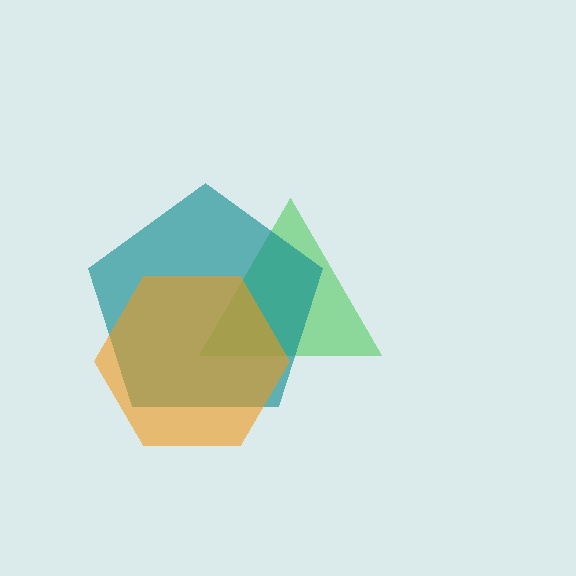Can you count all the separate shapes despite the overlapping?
Yes, there are 3 separate shapes.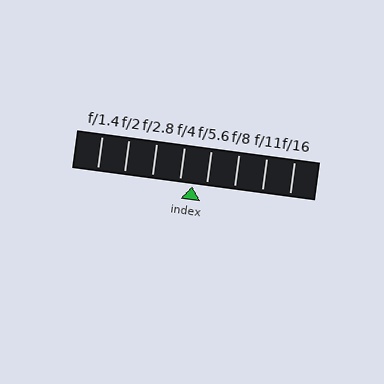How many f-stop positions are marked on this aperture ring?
There are 8 f-stop positions marked.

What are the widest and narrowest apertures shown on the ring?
The widest aperture shown is f/1.4 and the narrowest is f/16.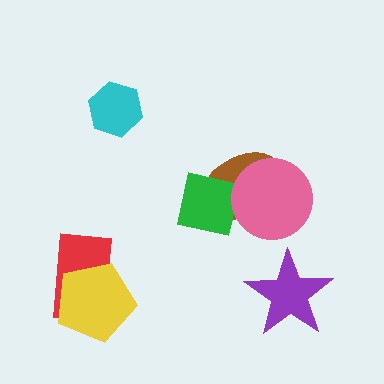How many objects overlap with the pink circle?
2 objects overlap with the pink circle.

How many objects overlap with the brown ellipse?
2 objects overlap with the brown ellipse.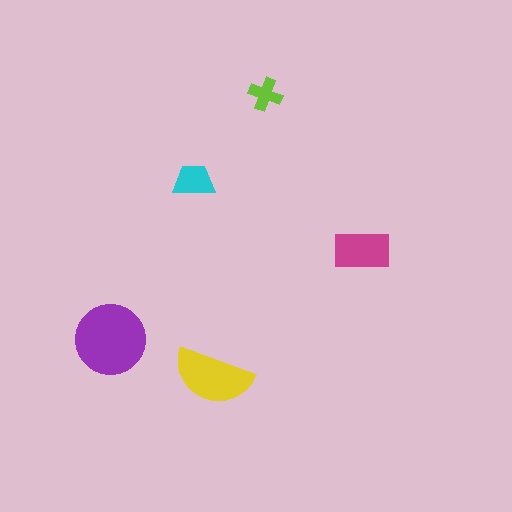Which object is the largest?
The purple circle.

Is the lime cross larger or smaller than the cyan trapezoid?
Smaller.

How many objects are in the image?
There are 5 objects in the image.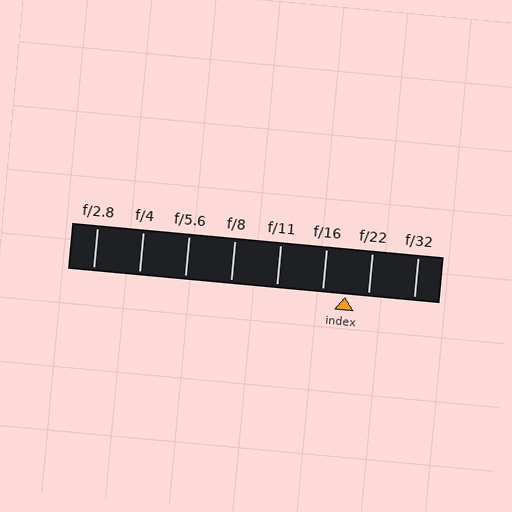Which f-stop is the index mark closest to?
The index mark is closest to f/22.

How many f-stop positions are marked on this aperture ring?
There are 8 f-stop positions marked.